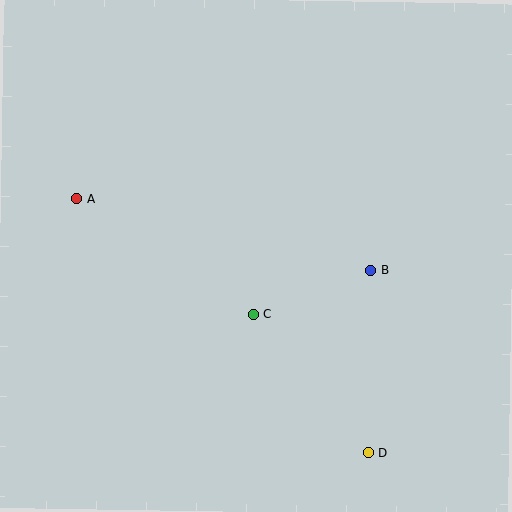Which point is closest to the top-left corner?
Point A is closest to the top-left corner.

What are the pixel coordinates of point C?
Point C is at (253, 314).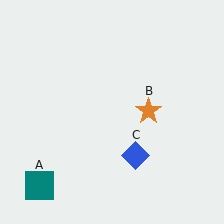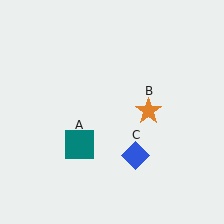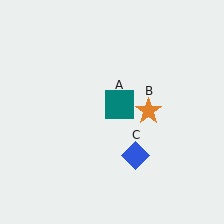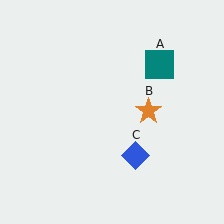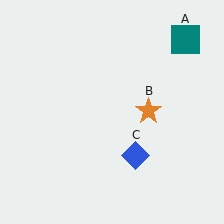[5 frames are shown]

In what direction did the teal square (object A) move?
The teal square (object A) moved up and to the right.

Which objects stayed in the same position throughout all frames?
Orange star (object B) and blue diamond (object C) remained stationary.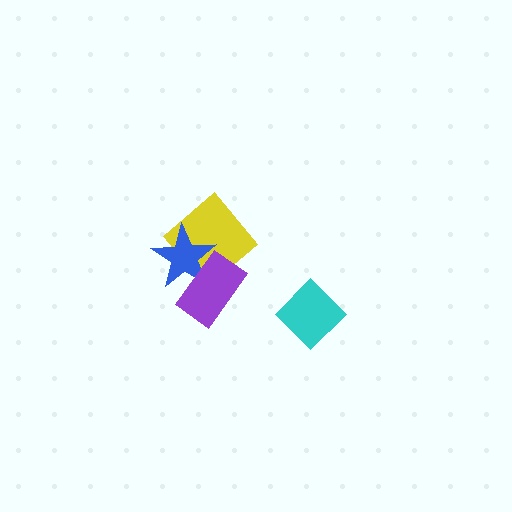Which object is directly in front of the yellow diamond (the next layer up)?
The blue star is directly in front of the yellow diamond.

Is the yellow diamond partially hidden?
Yes, it is partially covered by another shape.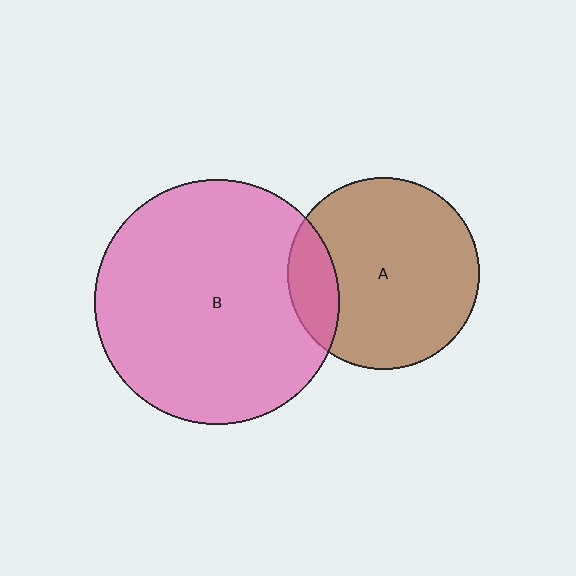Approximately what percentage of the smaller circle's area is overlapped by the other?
Approximately 15%.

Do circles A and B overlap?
Yes.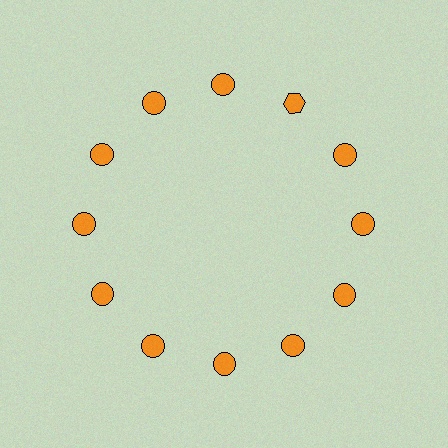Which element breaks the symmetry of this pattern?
The orange hexagon at roughly the 1 o'clock position breaks the symmetry. All other shapes are orange circles.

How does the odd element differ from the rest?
It has a different shape: hexagon instead of circle.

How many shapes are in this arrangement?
There are 12 shapes arranged in a ring pattern.